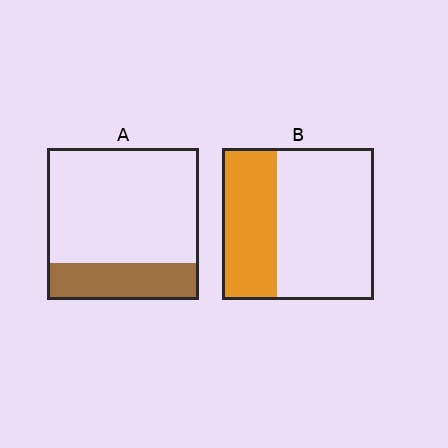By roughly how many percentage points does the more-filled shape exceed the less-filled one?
By roughly 10 percentage points (B over A).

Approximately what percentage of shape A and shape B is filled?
A is approximately 25% and B is approximately 35%.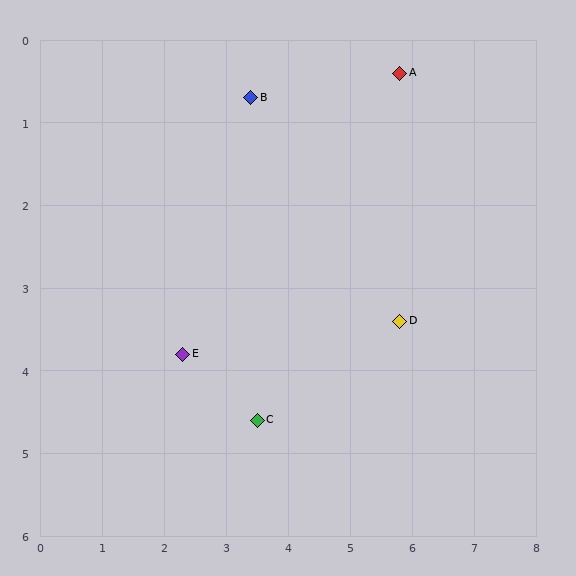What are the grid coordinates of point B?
Point B is at approximately (3.4, 0.7).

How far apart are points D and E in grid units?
Points D and E are about 3.5 grid units apart.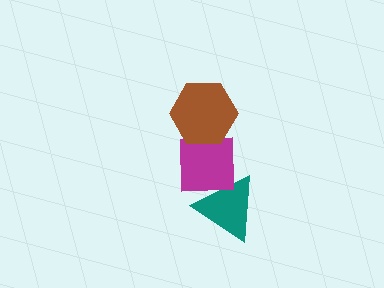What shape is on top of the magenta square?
The brown hexagon is on top of the magenta square.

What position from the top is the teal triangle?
The teal triangle is 3rd from the top.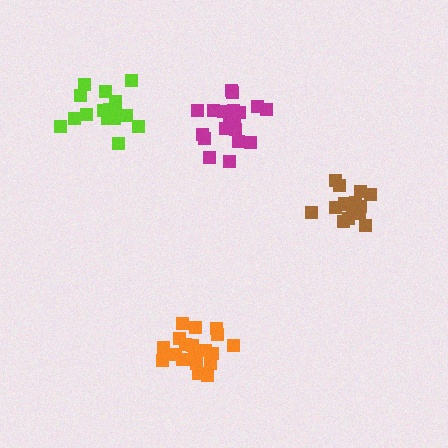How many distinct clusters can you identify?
There are 4 distinct clusters.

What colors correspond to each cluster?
The clusters are colored: orange, magenta, brown, lime.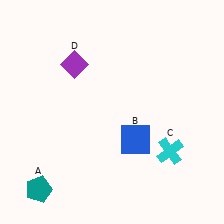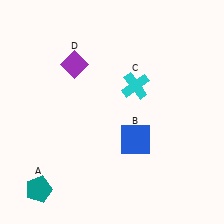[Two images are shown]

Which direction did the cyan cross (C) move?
The cyan cross (C) moved up.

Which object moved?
The cyan cross (C) moved up.